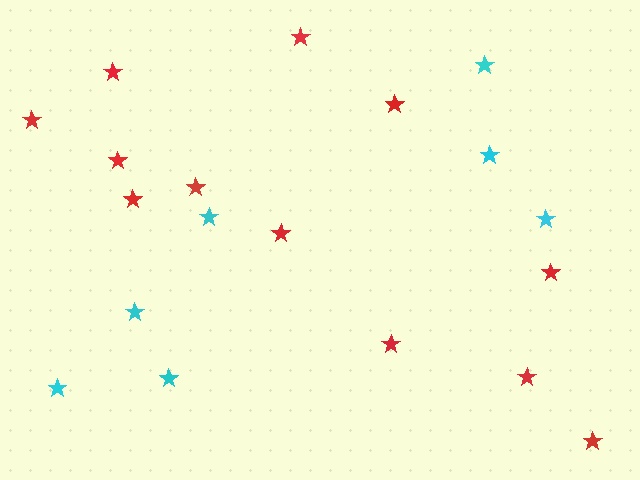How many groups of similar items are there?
There are 2 groups: one group of cyan stars (7) and one group of red stars (12).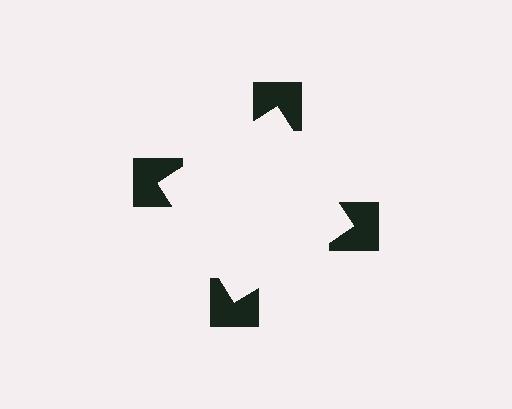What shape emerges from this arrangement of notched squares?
An illusory square — its edges are inferred from the aligned wedge cuts in the notched squares, not physically drawn.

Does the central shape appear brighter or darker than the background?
It typically appears slightly brighter than the background, even though no actual brightness change is drawn.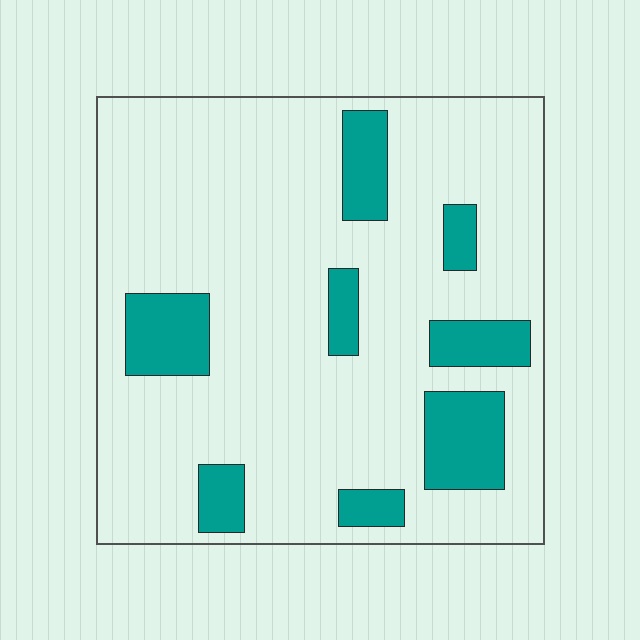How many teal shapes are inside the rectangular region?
8.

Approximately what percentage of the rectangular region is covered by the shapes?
Approximately 20%.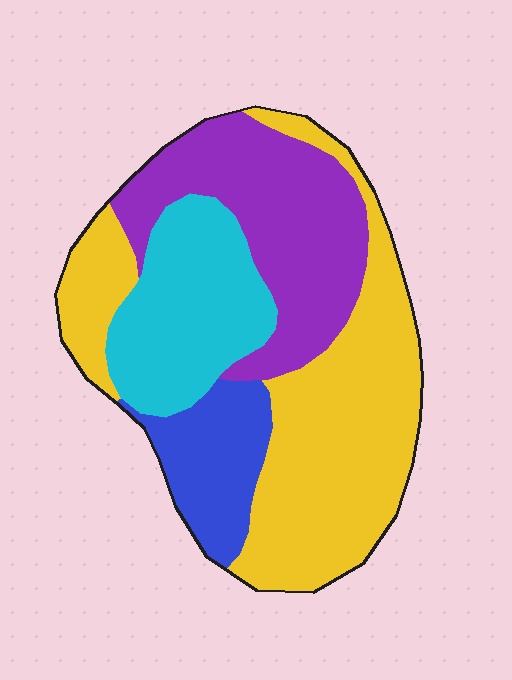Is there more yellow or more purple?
Yellow.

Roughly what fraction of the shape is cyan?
Cyan takes up about one fifth (1/5) of the shape.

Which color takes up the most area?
Yellow, at roughly 40%.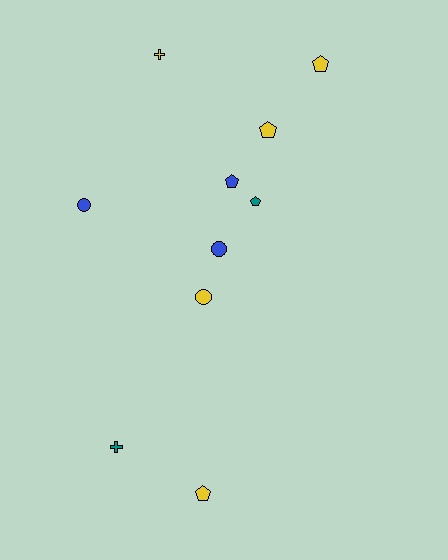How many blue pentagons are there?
There is 1 blue pentagon.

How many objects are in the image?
There are 10 objects.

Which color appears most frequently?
Yellow, with 5 objects.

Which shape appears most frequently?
Pentagon, with 5 objects.